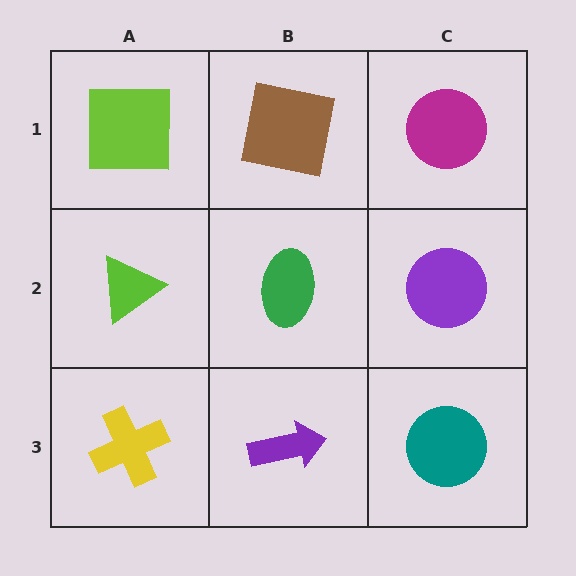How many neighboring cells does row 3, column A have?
2.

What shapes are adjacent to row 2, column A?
A lime square (row 1, column A), a yellow cross (row 3, column A), a green ellipse (row 2, column B).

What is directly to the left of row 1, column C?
A brown square.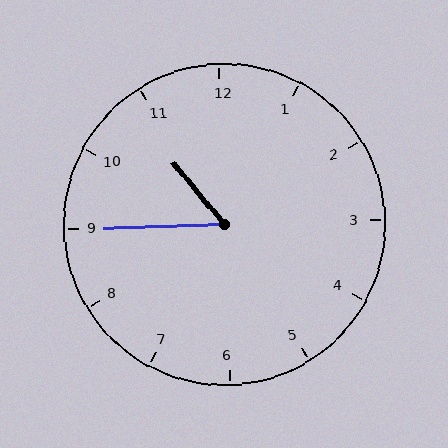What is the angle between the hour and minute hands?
Approximately 52 degrees.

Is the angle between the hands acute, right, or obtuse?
It is acute.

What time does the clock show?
10:45.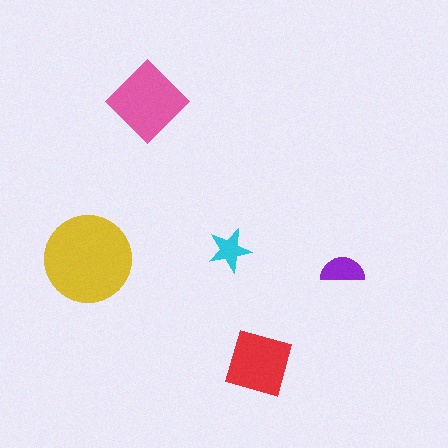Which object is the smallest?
The cyan star.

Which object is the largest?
The yellow circle.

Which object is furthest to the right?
The purple semicircle is rightmost.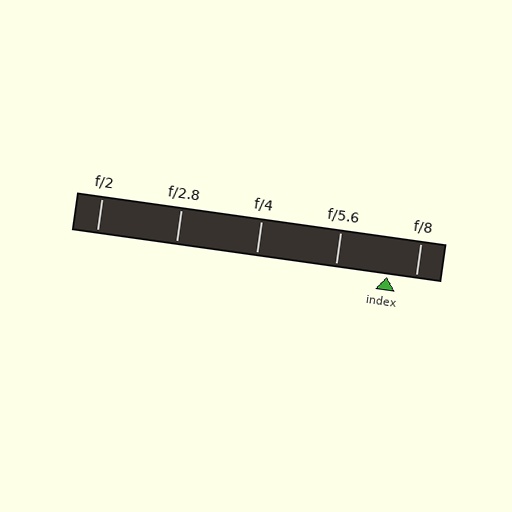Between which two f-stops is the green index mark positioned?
The index mark is between f/5.6 and f/8.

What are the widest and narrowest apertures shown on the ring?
The widest aperture shown is f/2 and the narrowest is f/8.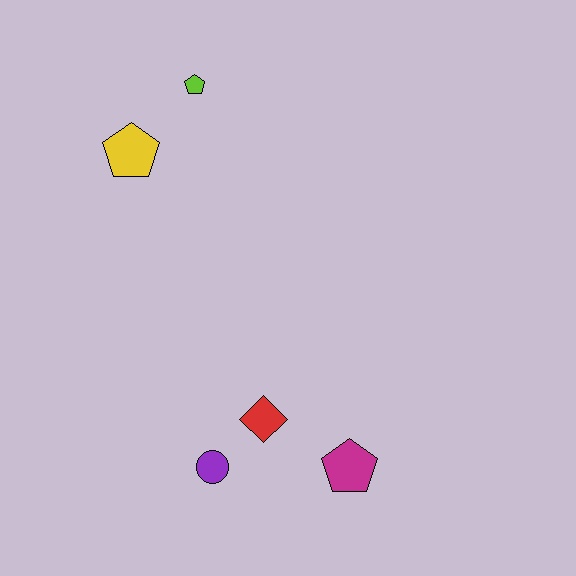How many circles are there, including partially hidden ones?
There is 1 circle.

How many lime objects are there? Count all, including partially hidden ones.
There is 1 lime object.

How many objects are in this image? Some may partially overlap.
There are 5 objects.